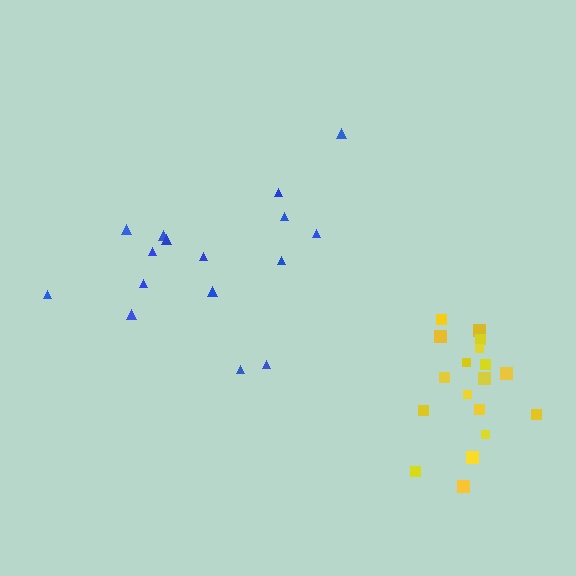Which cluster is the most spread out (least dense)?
Blue.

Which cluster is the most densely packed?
Yellow.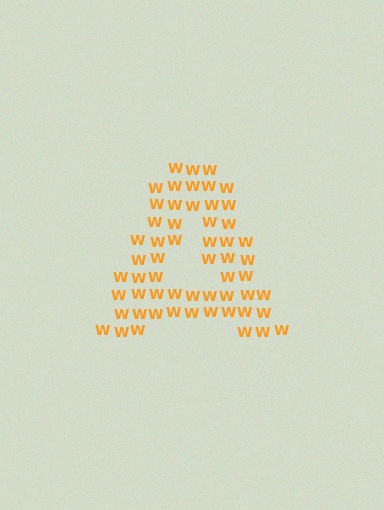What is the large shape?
The large shape is the letter A.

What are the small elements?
The small elements are letter W's.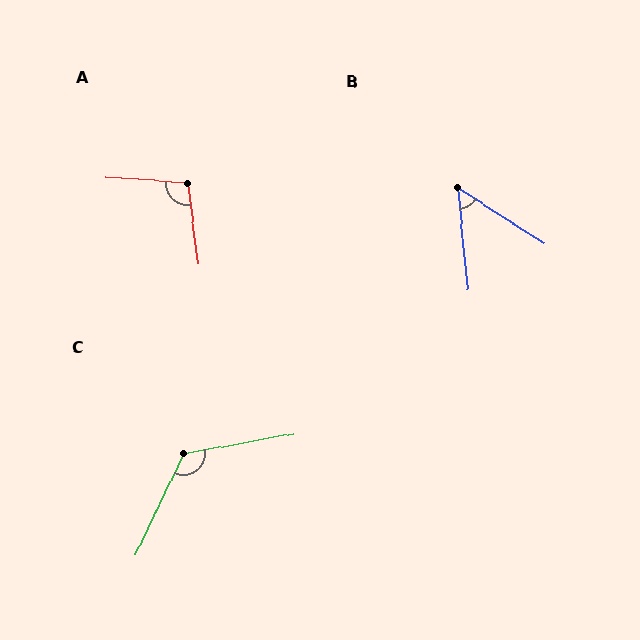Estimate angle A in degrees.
Approximately 101 degrees.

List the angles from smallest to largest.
B (52°), A (101°), C (125°).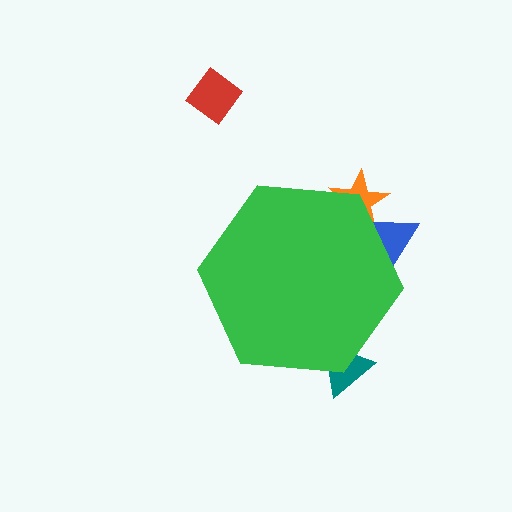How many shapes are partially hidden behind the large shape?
3 shapes are partially hidden.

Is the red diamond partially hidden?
No, the red diamond is fully visible.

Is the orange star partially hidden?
Yes, the orange star is partially hidden behind the green hexagon.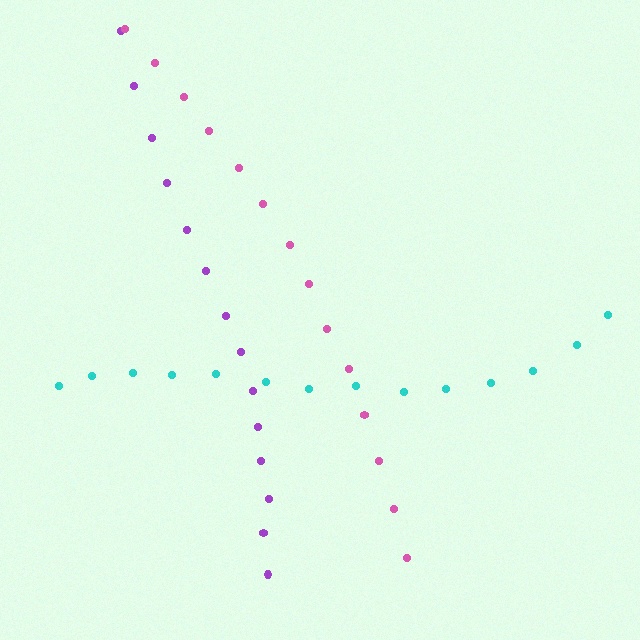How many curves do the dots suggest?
There are 3 distinct paths.